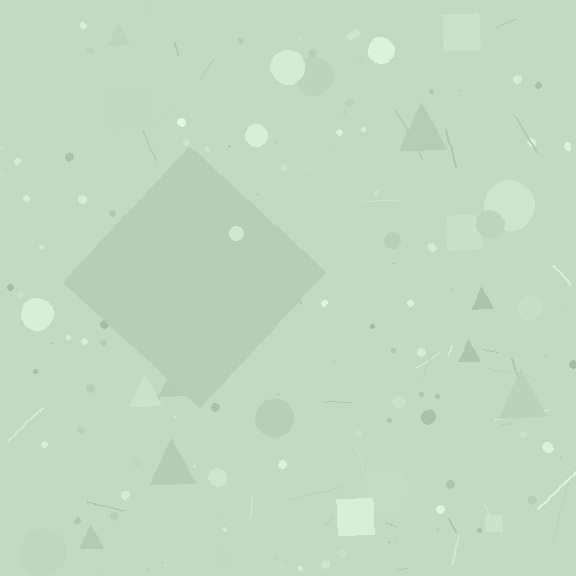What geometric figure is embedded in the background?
A diamond is embedded in the background.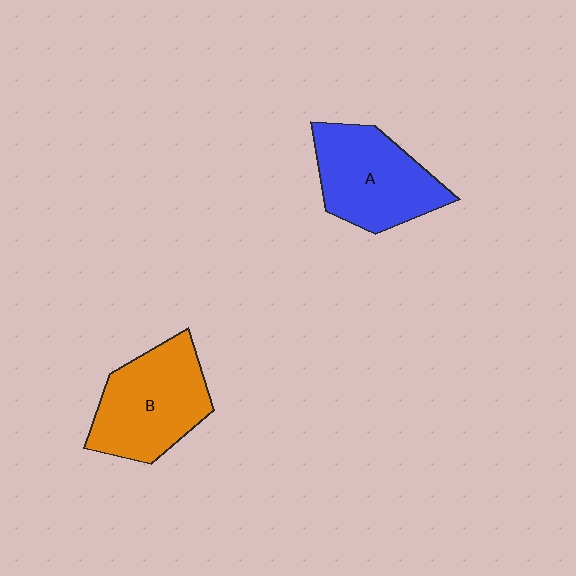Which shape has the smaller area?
Shape A (blue).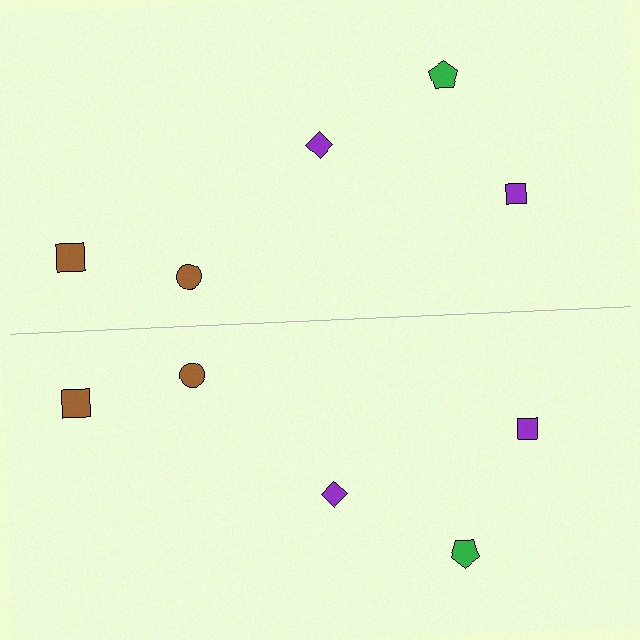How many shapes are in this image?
There are 10 shapes in this image.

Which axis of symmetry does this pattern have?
The pattern has a horizontal axis of symmetry running through the center of the image.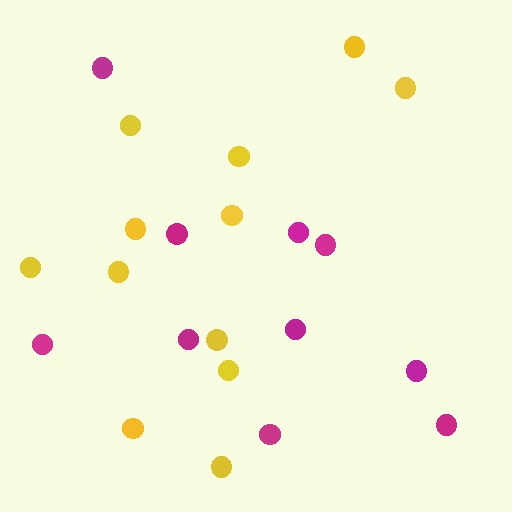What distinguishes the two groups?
There are 2 groups: one group of magenta circles (10) and one group of yellow circles (12).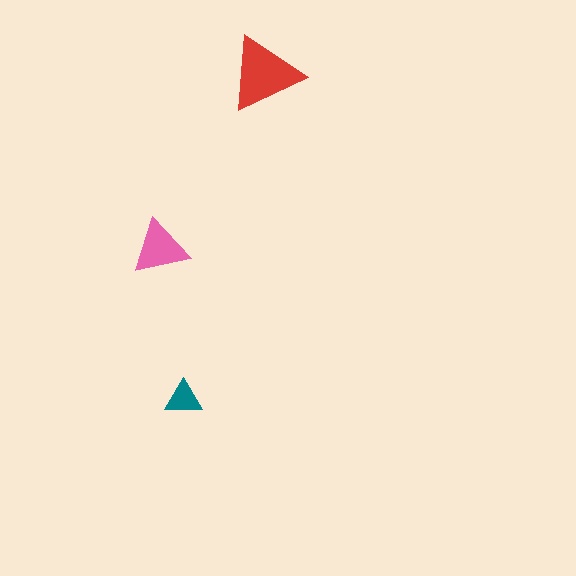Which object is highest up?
The red triangle is topmost.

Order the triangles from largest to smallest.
the red one, the pink one, the teal one.